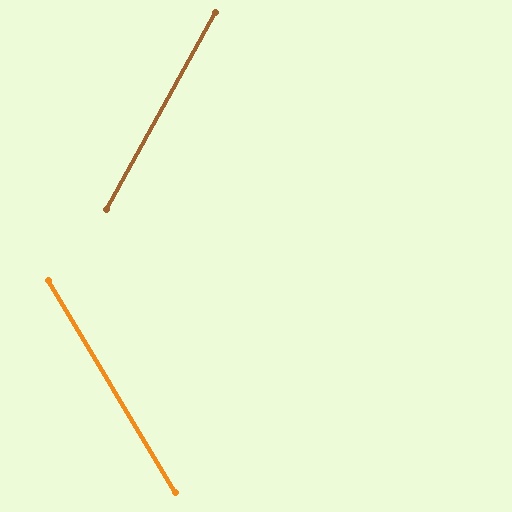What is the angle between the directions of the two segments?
Approximately 60 degrees.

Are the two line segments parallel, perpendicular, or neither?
Neither parallel nor perpendicular — they differ by about 60°.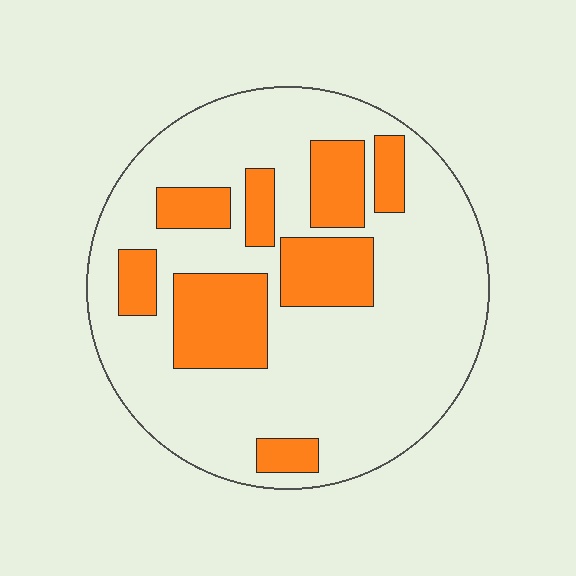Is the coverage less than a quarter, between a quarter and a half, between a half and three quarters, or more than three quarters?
Between a quarter and a half.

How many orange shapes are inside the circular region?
8.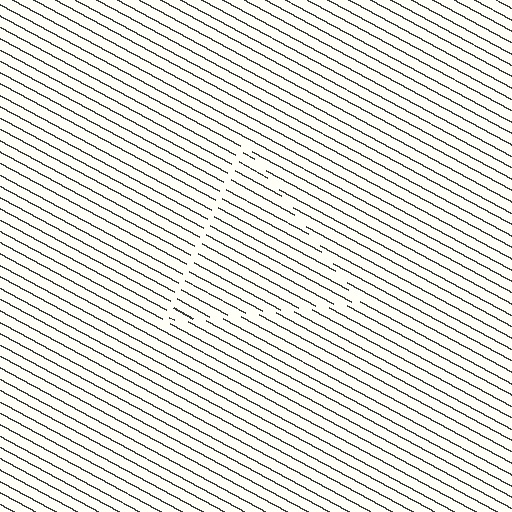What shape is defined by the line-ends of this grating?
An illusory triangle. The interior of the shape contains the same grating, shifted by half a period — the contour is defined by the phase discontinuity where line-ends from the inner and outer gratings abut.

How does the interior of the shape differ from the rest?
The interior of the shape contains the same grating, shifted by half a period — the contour is defined by the phase discontinuity where line-ends from the inner and outer gratings abut.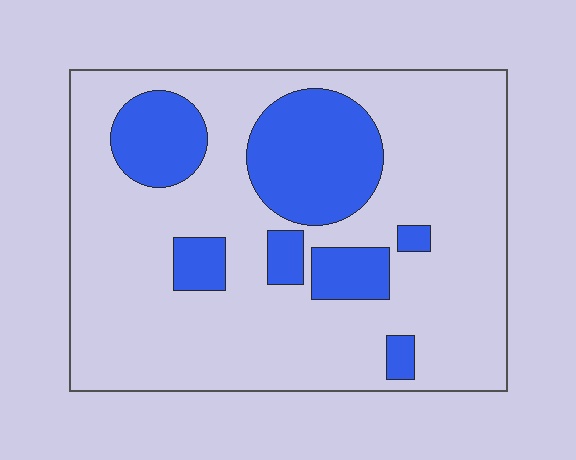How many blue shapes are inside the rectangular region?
7.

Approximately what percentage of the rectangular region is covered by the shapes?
Approximately 25%.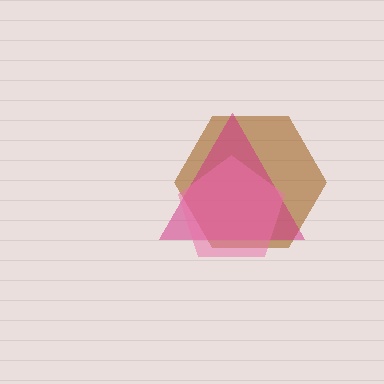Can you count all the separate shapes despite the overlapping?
Yes, there are 3 separate shapes.